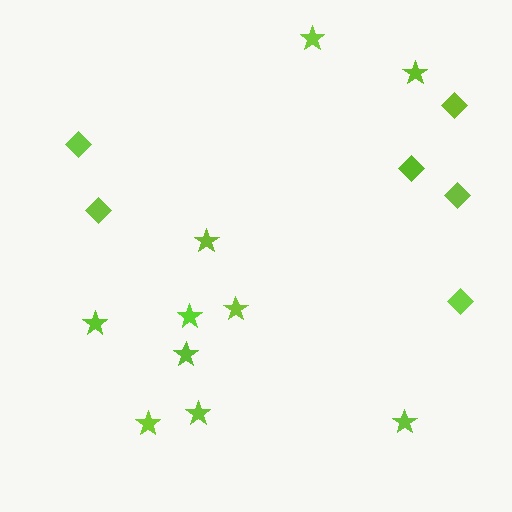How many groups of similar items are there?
There are 2 groups: one group of stars (10) and one group of diamonds (6).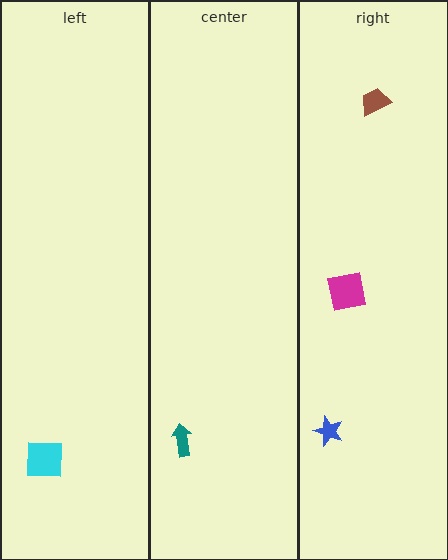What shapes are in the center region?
The teal arrow.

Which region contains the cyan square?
The left region.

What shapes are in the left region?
The cyan square.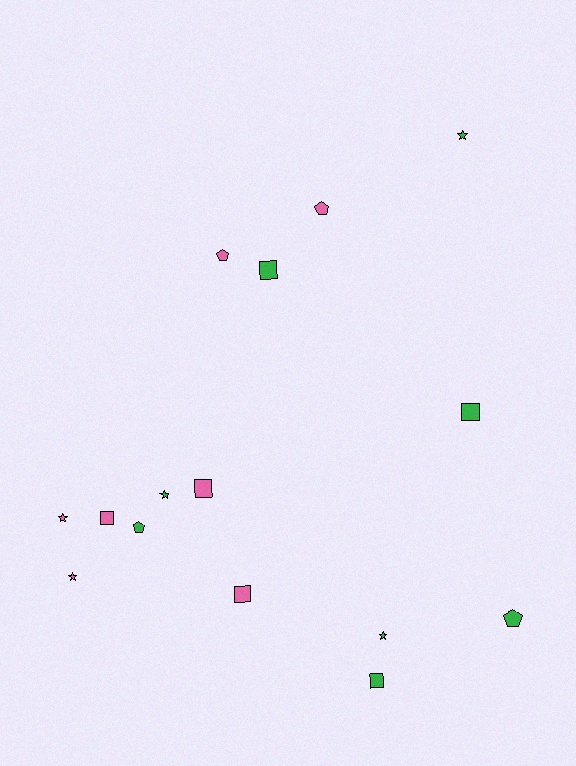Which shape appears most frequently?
Square, with 6 objects.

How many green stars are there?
There are 3 green stars.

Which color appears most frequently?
Green, with 8 objects.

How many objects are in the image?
There are 15 objects.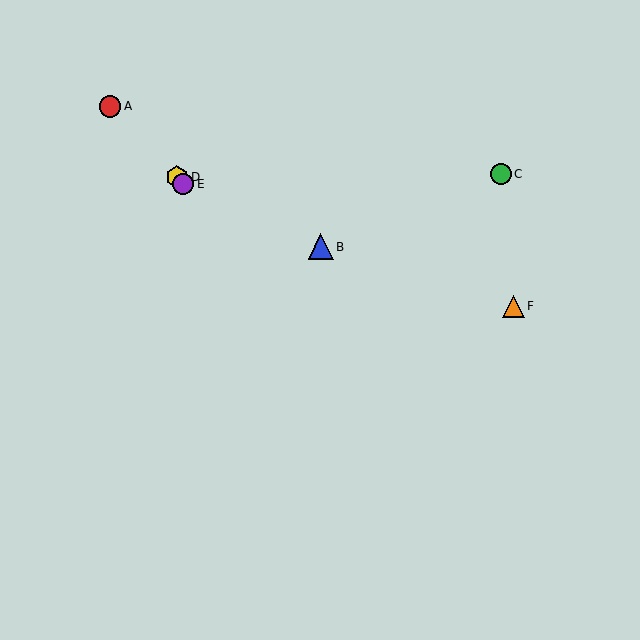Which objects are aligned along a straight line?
Objects A, D, E are aligned along a straight line.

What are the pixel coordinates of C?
Object C is at (501, 174).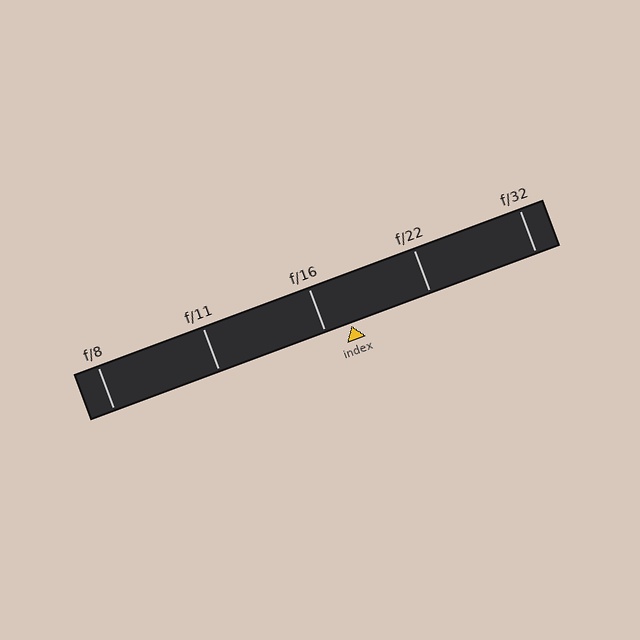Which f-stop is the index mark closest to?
The index mark is closest to f/16.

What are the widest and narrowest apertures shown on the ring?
The widest aperture shown is f/8 and the narrowest is f/32.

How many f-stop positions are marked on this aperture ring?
There are 5 f-stop positions marked.